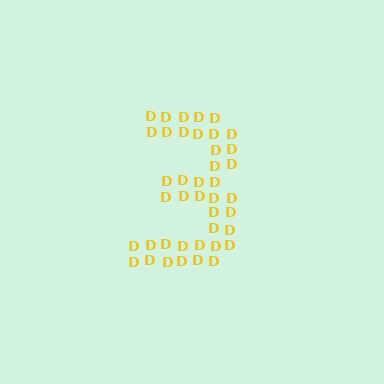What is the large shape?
The large shape is the digit 3.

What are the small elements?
The small elements are letter D's.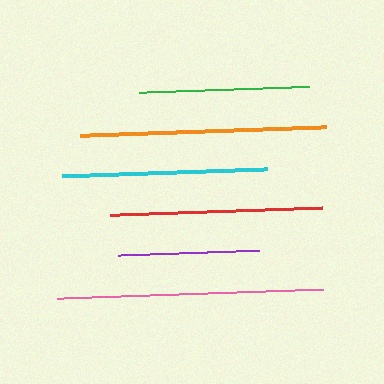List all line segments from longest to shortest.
From longest to shortest: pink, orange, red, cyan, green, purple.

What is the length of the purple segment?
The purple segment is approximately 141 pixels long.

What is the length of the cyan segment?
The cyan segment is approximately 204 pixels long.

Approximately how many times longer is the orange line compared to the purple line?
The orange line is approximately 1.7 times the length of the purple line.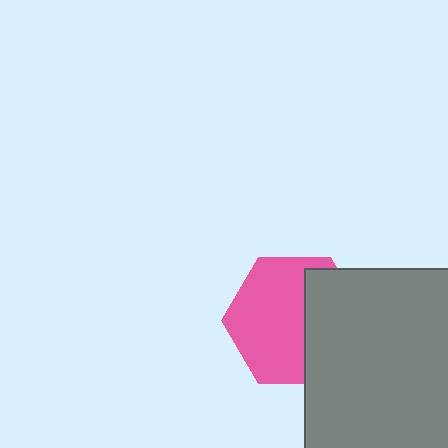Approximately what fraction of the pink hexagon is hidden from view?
Roughly 40% of the pink hexagon is hidden behind the gray square.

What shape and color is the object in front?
The object in front is a gray square.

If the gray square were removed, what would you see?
You would see the complete pink hexagon.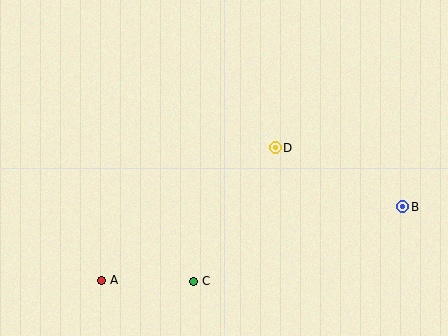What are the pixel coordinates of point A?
Point A is at (102, 280).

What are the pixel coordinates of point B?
Point B is at (403, 207).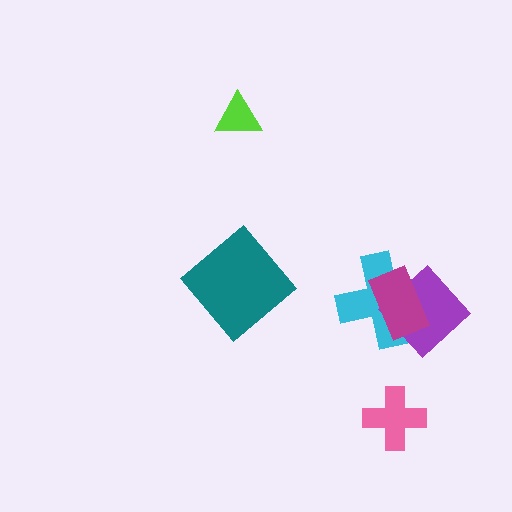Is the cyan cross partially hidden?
Yes, it is partially covered by another shape.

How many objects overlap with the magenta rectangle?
2 objects overlap with the magenta rectangle.